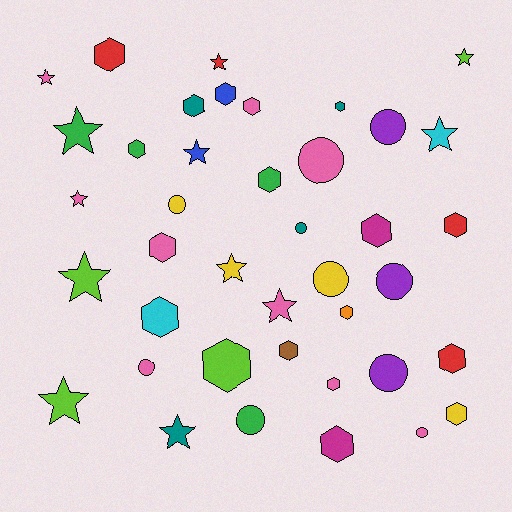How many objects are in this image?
There are 40 objects.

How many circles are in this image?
There are 10 circles.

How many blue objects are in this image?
There are 2 blue objects.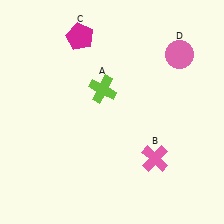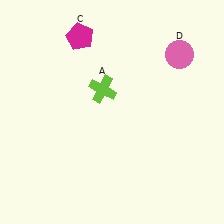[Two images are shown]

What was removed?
The pink cross (B) was removed in Image 2.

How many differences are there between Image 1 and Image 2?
There is 1 difference between the two images.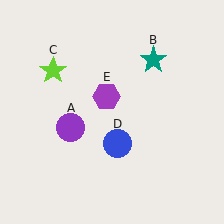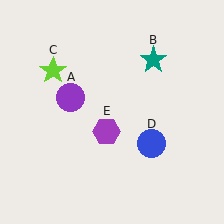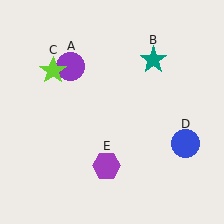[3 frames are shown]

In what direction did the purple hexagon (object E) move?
The purple hexagon (object E) moved down.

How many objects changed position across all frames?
3 objects changed position: purple circle (object A), blue circle (object D), purple hexagon (object E).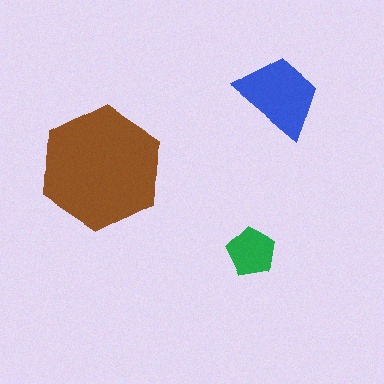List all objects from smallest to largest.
The green pentagon, the blue trapezoid, the brown hexagon.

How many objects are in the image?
There are 3 objects in the image.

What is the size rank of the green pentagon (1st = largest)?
3rd.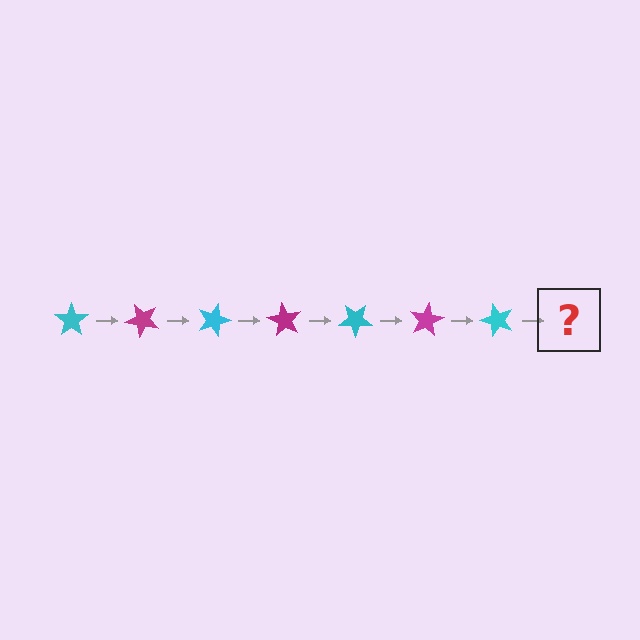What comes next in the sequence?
The next element should be a magenta star, rotated 315 degrees from the start.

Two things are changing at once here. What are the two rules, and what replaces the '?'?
The two rules are that it rotates 45 degrees each step and the color cycles through cyan and magenta. The '?' should be a magenta star, rotated 315 degrees from the start.